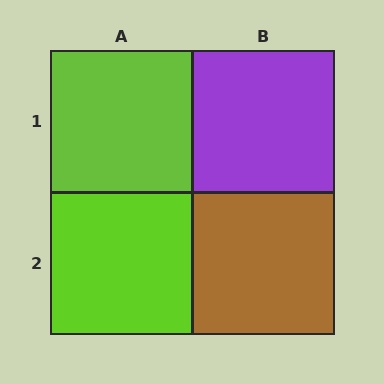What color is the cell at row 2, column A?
Lime.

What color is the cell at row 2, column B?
Brown.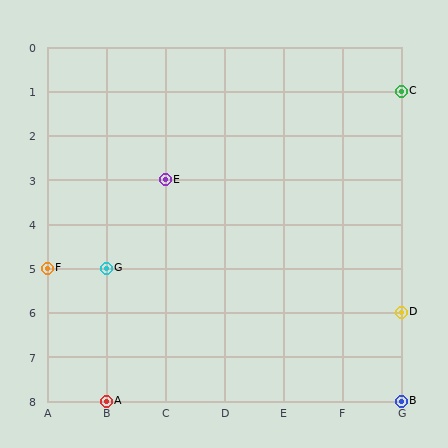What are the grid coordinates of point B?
Point B is at grid coordinates (G, 8).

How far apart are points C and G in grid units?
Points C and G are 5 columns and 4 rows apart (about 6.4 grid units diagonally).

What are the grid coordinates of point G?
Point G is at grid coordinates (B, 5).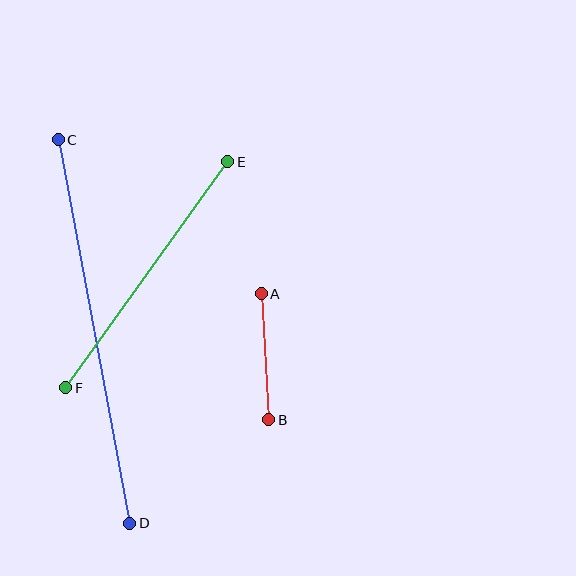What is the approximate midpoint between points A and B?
The midpoint is at approximately (265, 357) pixels.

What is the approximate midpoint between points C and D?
The midpoint is at approximately (94, 331) pixels.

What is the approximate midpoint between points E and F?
The midpoint is at approximately (147, 275) pixels.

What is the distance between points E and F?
The distance is approximately 278 pixels.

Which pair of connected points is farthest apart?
Points C and D are farthest apart.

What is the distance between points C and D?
The distance is approximately 390 pixels.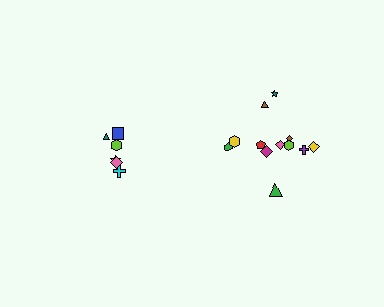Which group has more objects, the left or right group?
The right group.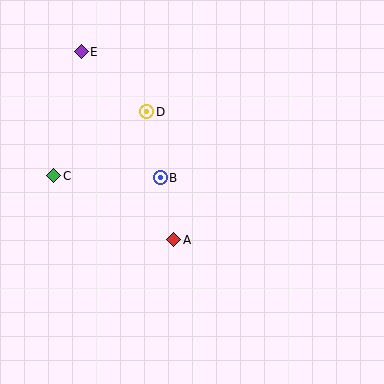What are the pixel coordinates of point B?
Point B is at (160, 178).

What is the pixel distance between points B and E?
The distance between B and E is 149 pixels.